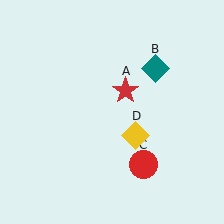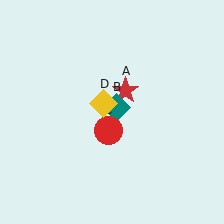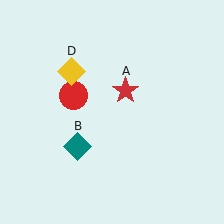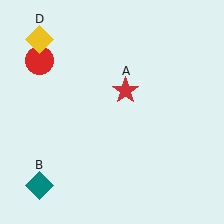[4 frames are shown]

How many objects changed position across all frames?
3 objects changed position: teal diamond (object B), red circle (object C), yellow diamond (object D).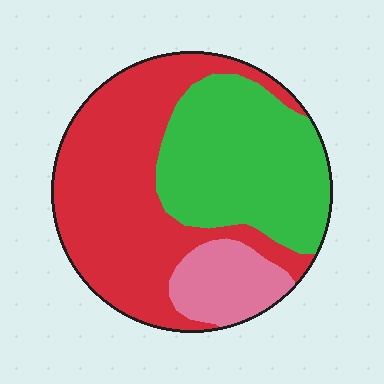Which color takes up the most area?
Red, at roughly 50%.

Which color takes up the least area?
Pink, at roughly 15%.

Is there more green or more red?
Red.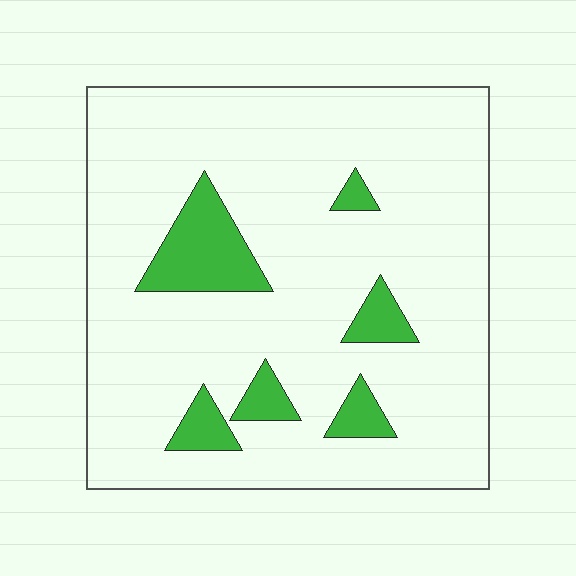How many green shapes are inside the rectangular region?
6.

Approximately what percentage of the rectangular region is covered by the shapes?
Approximately 10%.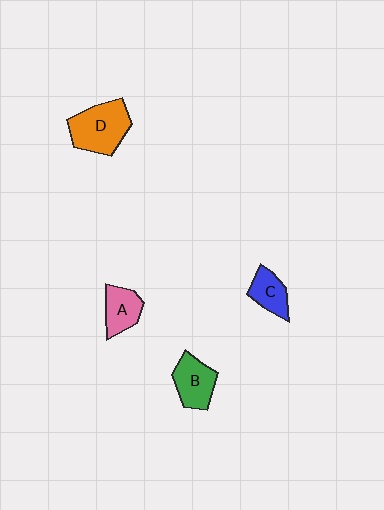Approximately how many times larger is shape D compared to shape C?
Approximately 1.8 times.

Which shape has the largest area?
Shape D (orange).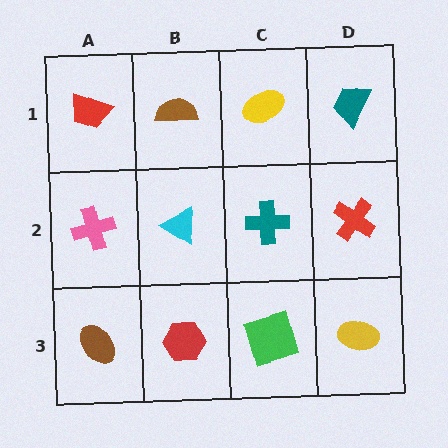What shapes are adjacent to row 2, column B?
A brown semicircle (row 1, column B), a red hexagon (row 3, column B), a pink cross (row 2, column A), a teal cross (row 2, column C).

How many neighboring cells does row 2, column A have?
3.